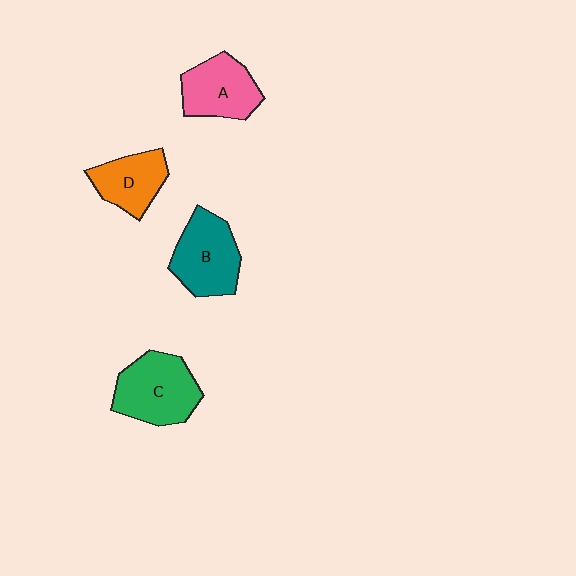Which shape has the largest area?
Shape C (green).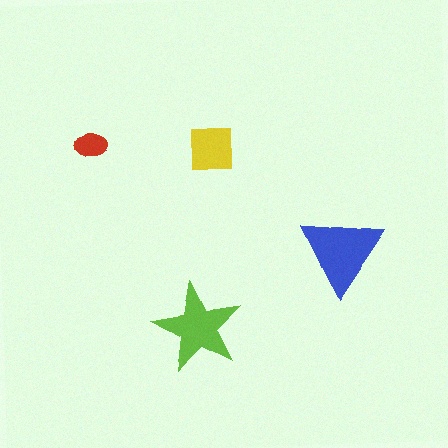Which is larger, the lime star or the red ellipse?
The lime star.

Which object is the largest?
The blue triangle.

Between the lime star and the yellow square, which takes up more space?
The lime star.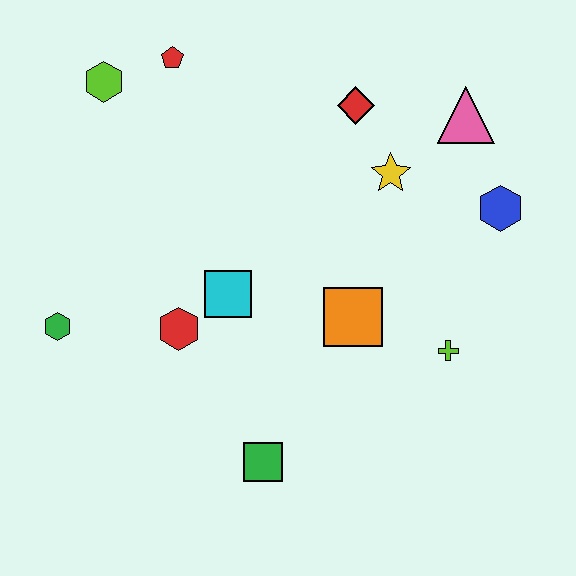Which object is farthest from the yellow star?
The green hexagon is farthest from the yellow star.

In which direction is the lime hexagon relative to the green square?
The lime hexagon is above the green square.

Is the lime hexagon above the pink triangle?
Yes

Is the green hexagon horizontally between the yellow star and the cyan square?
No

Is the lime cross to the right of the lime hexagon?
Yes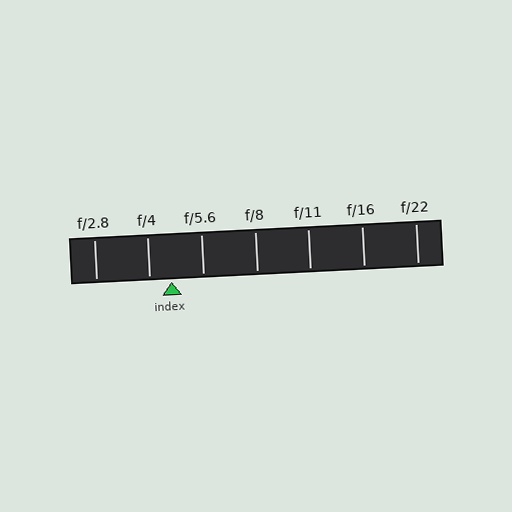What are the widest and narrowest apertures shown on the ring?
The widest aperture shown is f/2.8 and the narrowest is f/22.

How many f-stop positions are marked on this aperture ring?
There are 7 f-stop positions marked.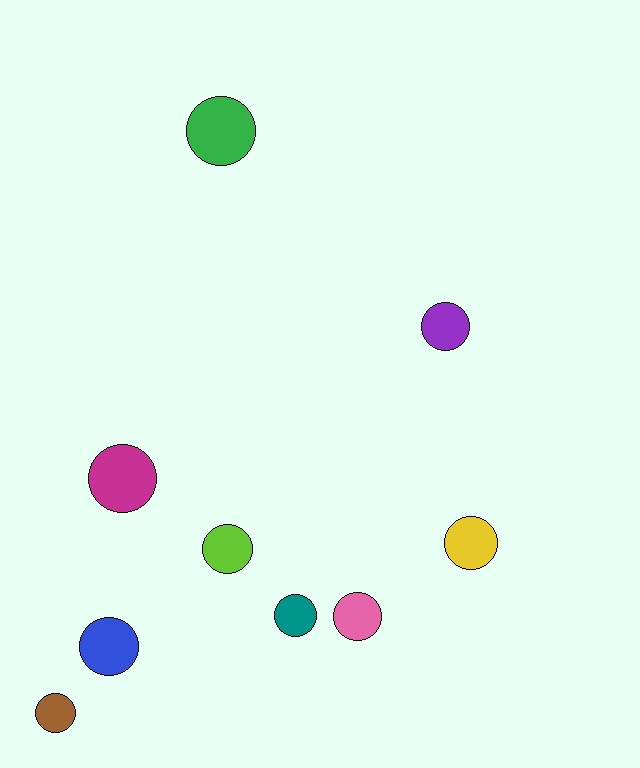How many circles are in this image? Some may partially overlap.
There are 9 circles.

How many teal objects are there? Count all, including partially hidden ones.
There is 1 teal object.